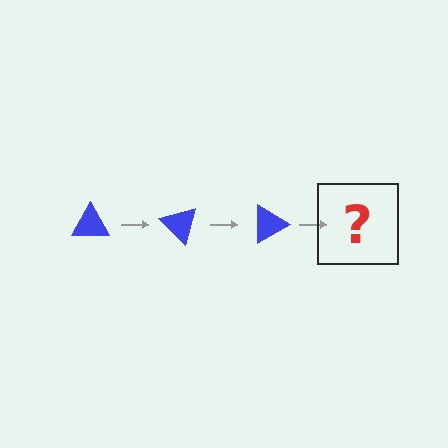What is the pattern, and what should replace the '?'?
The pattern is that the triangle rotates 45 degrees each step. The '?' should be a blue triangle rotated 135 degrees.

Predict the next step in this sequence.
The next step is a blue triangle rotated 135 degrees.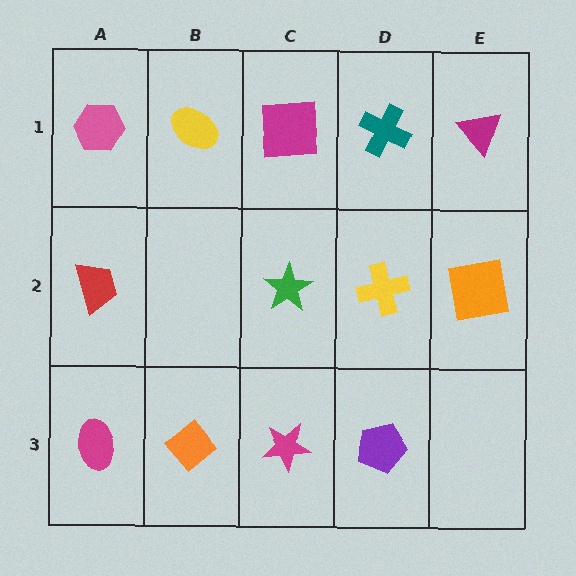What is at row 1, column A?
A pink hexagon.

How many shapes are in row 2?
4 shapes.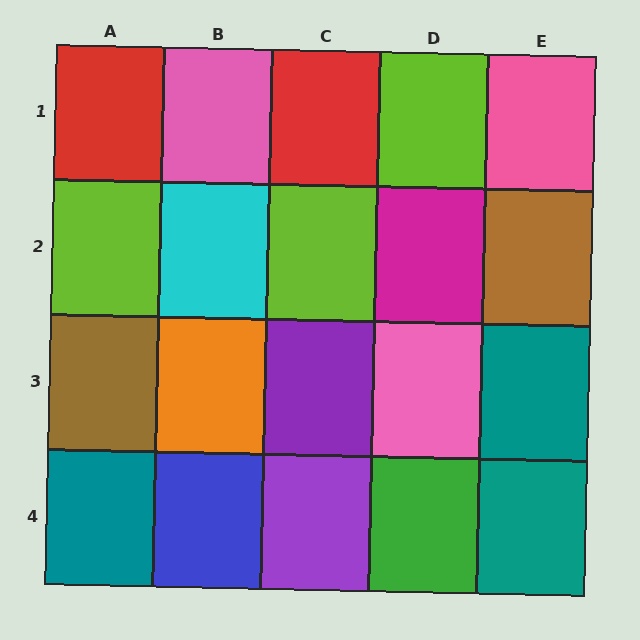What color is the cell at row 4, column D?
Green.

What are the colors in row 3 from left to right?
Brown, orange, purple, pink, teal.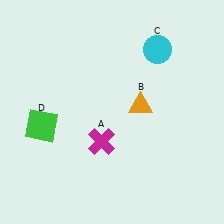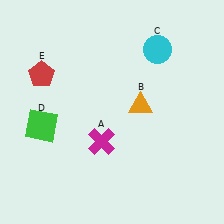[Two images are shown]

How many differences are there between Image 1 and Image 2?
There is 1 difference between the two images.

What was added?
A red pentagon (E) was added in Image 2.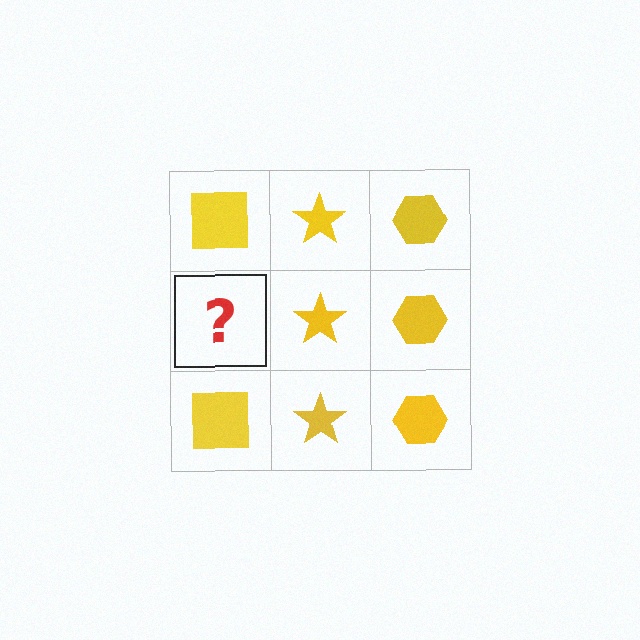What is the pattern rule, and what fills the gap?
The rule is that each column has a consistent shape. The gap should be filled with a yellow square.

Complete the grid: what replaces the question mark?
The question mark should be replaced with a yellow square.